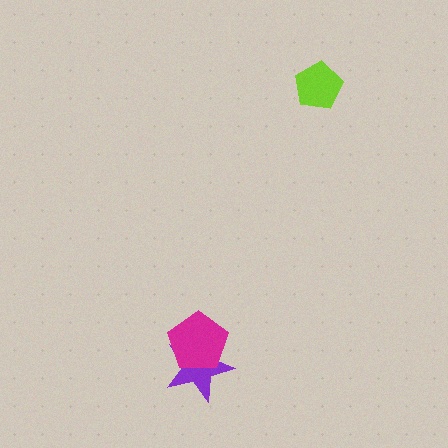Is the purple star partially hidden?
Yes, it is partially covered by another shape.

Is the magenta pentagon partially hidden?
No, no other shape covers it.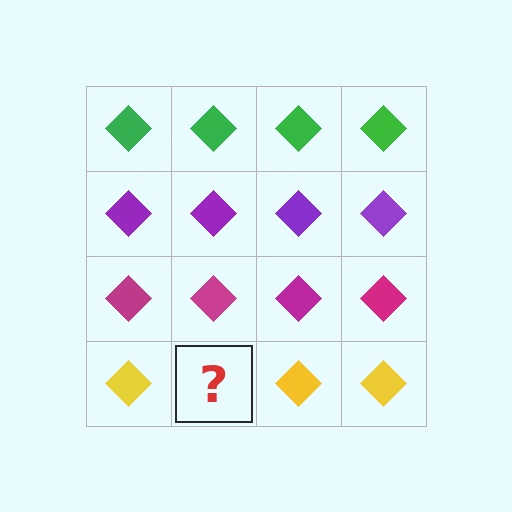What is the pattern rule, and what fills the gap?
The rule is that each row has a consistent color. The gap should be filled with a yellow diamond.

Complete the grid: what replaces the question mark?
The question mark should be replaced with a yellow diamond.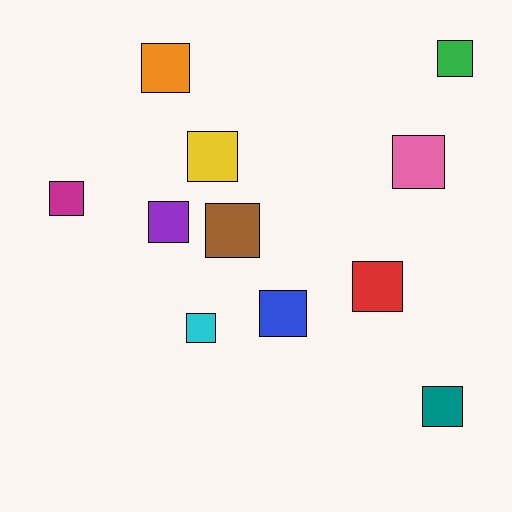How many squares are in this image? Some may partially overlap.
There are 11 squares.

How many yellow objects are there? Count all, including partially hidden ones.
There is 1 yellow object.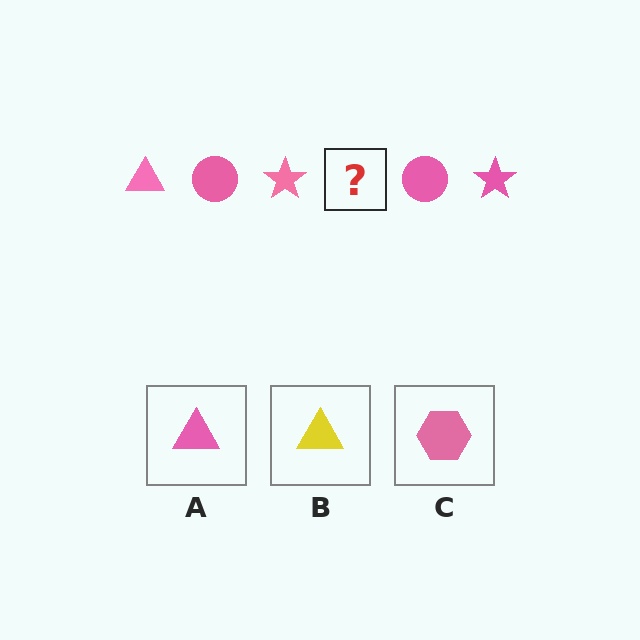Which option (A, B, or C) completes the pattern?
A.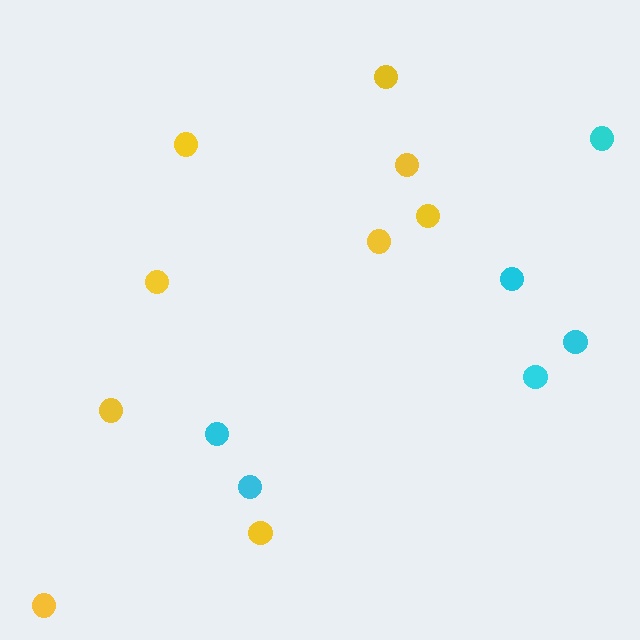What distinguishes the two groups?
There are 2 groups: one group of yellow circles (9) and one group of cyan circles (6).